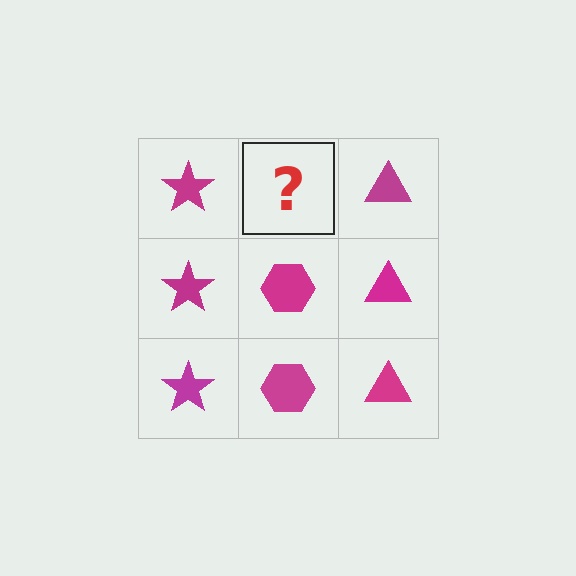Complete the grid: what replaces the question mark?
The question mark should be replaced with a magenta hexagon.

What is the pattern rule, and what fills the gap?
The rule is that each column has a consistent shape. The gap should be filled with a magenta hexagon.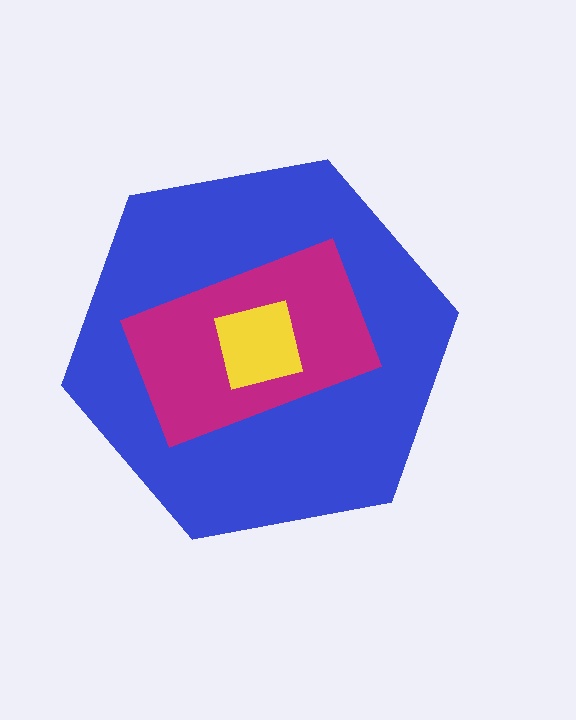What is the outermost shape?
The blue hexagon.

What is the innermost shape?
The yellow square.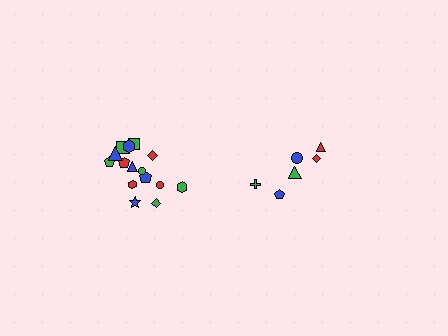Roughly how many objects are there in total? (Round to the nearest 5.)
Roughly 20 objects in total.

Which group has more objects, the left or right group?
The left group.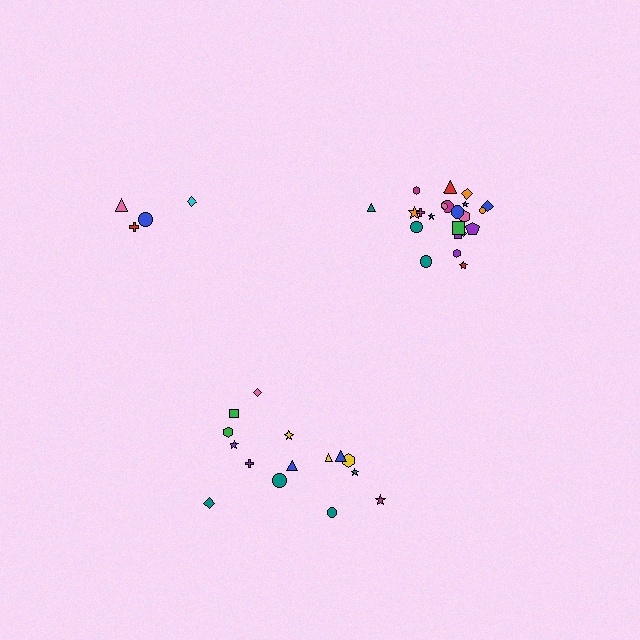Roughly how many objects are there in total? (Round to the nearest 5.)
Roughly 40 objects in total.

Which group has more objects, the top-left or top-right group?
The top-right group.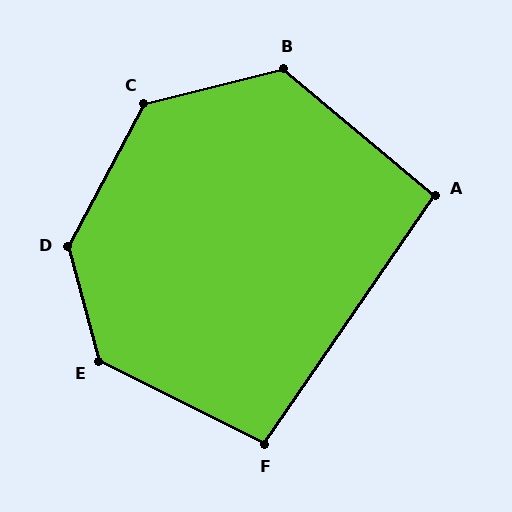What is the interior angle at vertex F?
Approximately 98 degrees (obtuse).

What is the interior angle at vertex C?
Approximately 132 degrees (obtuse).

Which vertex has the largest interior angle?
D, at approximately 136 degrees.